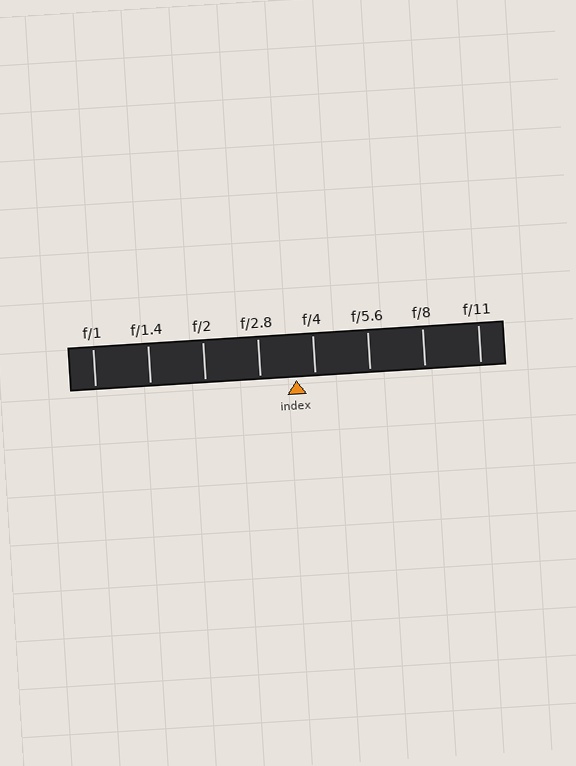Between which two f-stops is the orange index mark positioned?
The index mark is between f/2.8 and f/4.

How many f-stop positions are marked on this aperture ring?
There are 8 f-stop positions marked.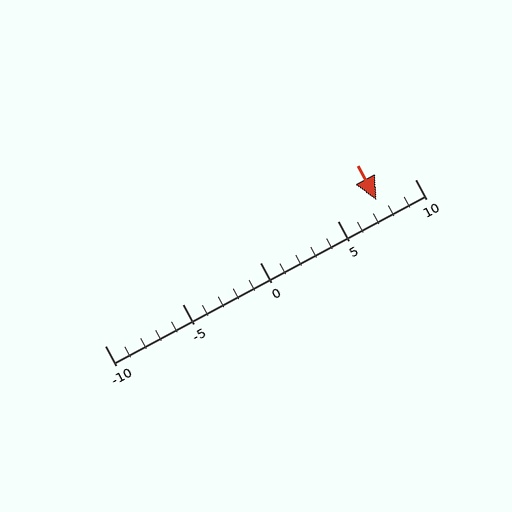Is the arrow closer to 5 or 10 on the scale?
The arrow is closer to 10.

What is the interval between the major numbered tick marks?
The major tick marks are spaced 5 units apart.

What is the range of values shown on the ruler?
The ruler shows values from -10 to 10.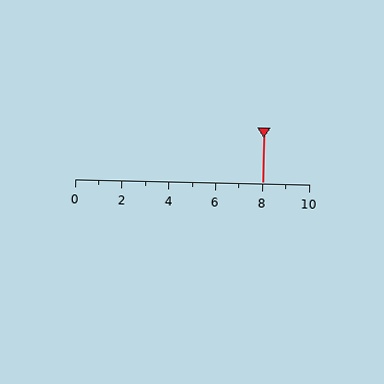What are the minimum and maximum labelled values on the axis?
The axis runs from 0 to 10.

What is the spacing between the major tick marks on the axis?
The major ticks are spaced 2 apart.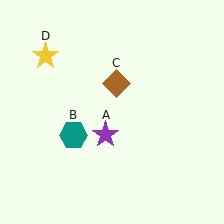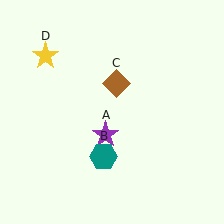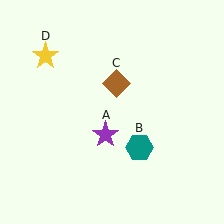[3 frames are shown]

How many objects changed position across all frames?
1 object changed position: teal hexagon (object B).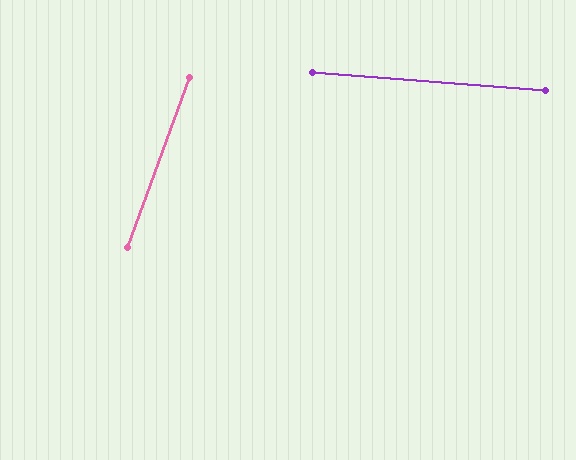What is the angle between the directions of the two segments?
Approximately 74 degrees.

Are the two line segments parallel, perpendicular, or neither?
Neither parallel nor perpendicular — they differ by about 74°.